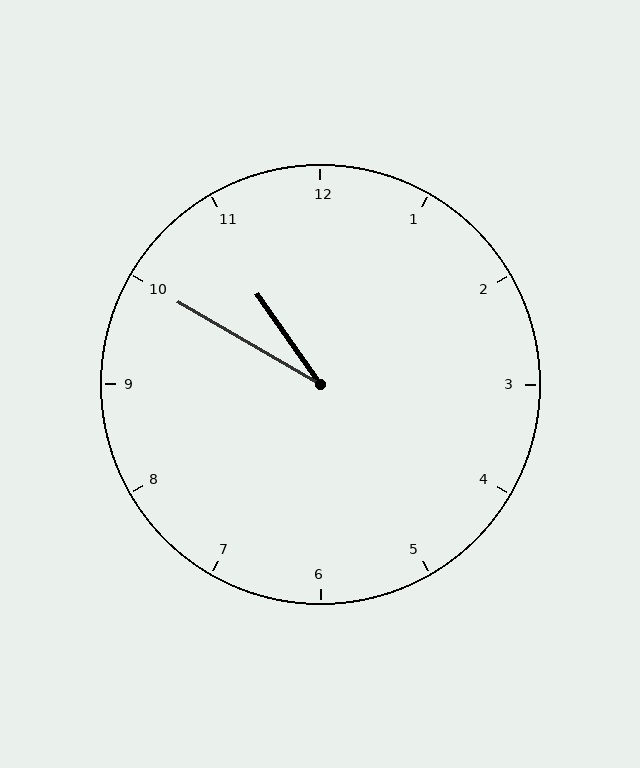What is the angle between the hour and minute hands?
Approximately 25 degrees.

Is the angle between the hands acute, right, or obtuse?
It is acute.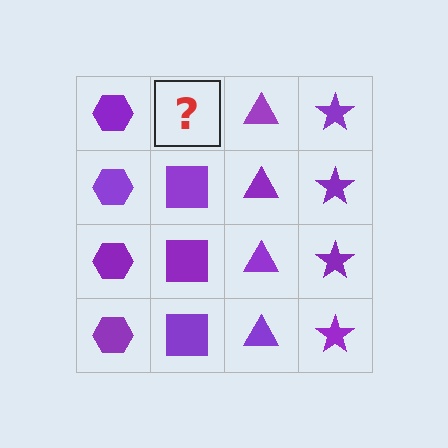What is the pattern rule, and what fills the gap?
The rule is that each column has a consistent shape. The gap should be filled with a purple square.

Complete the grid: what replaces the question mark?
The question mark should be replaced with a purple square.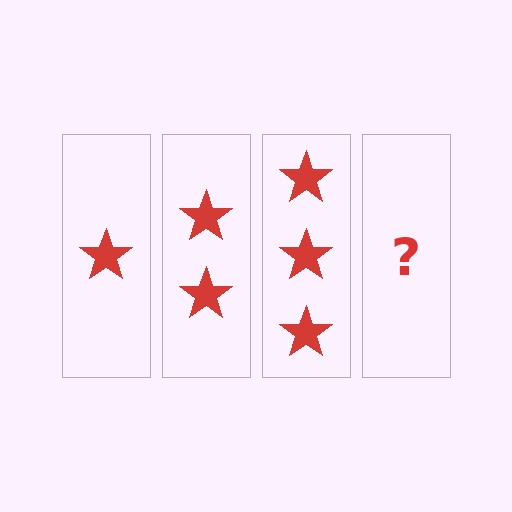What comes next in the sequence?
The next element should be 4 stars.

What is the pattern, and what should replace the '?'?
The pattern is that each step adds one more star. The '?' should be 4 stars.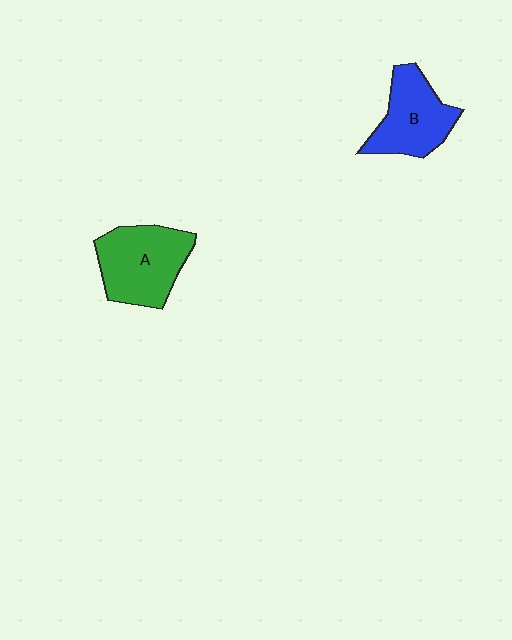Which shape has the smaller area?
Shape B (blue).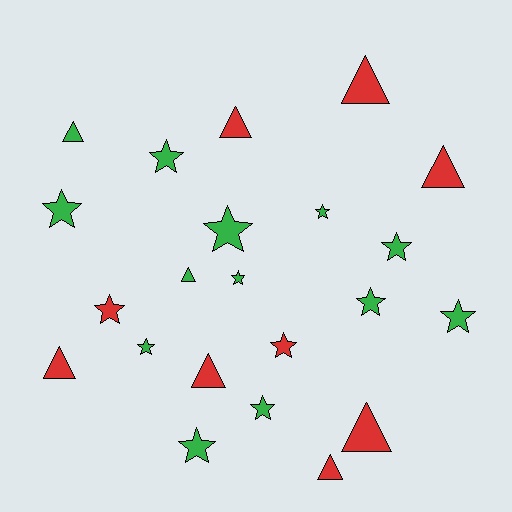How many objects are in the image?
There are 22 objects.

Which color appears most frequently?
Green, with 13 objects.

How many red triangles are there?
There are 7 red triangles.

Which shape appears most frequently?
Star, with 13 objects.